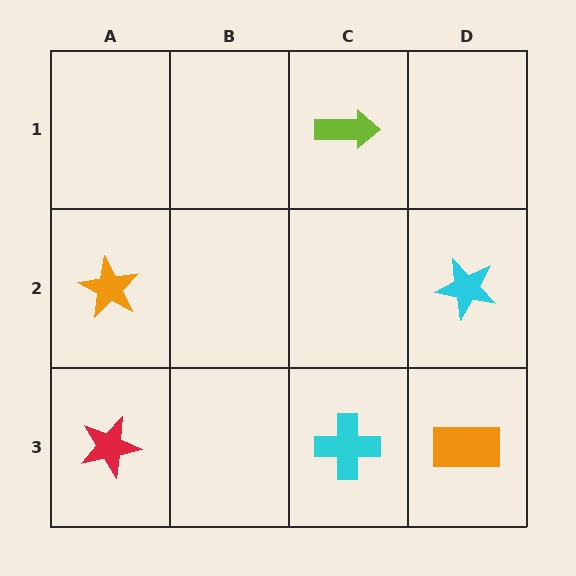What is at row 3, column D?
An orange rectangle.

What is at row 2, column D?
A cyan star.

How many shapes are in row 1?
1 shape.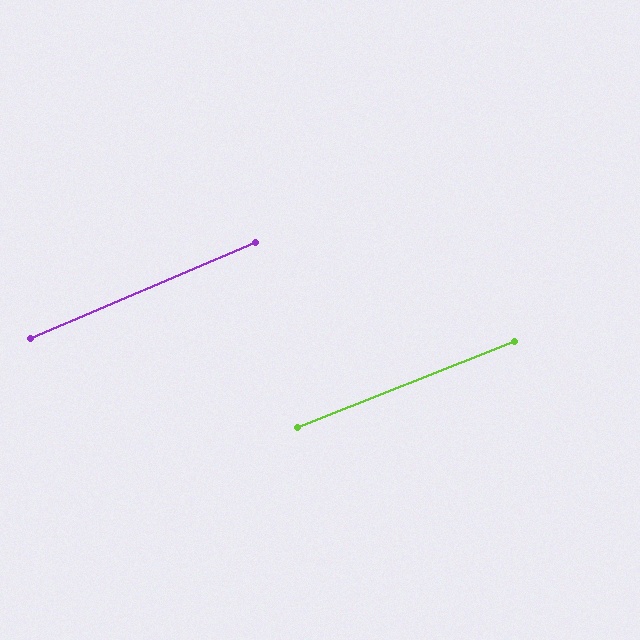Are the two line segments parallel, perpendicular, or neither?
Parallel — their directions differ by only 1.4°.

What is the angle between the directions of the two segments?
Approximately 1 degree.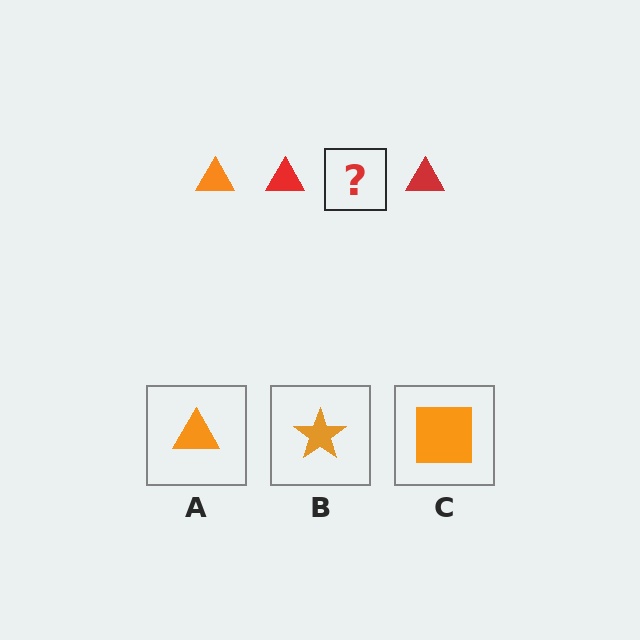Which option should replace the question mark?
Option A.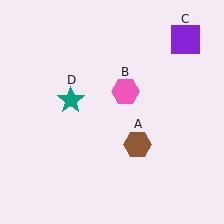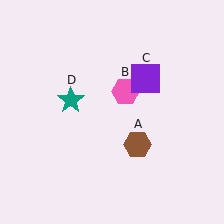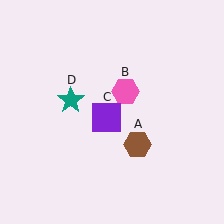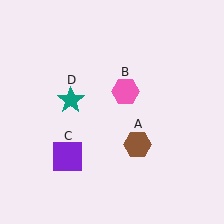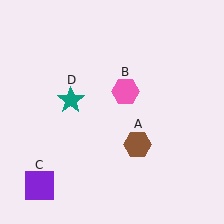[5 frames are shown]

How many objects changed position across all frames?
1 object changed position: purple square (object C).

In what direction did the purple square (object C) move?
The purple square (object C) moved down and to the left.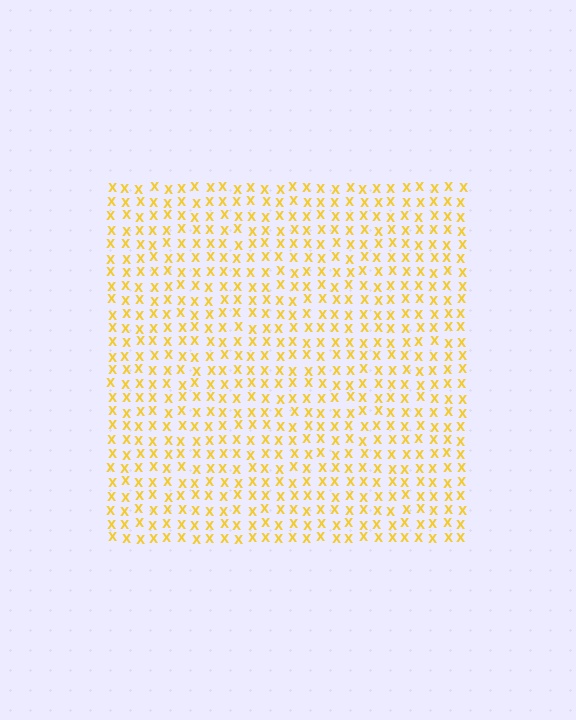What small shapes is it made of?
It is made of small letter X's.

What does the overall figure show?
The overall figure shows a square.